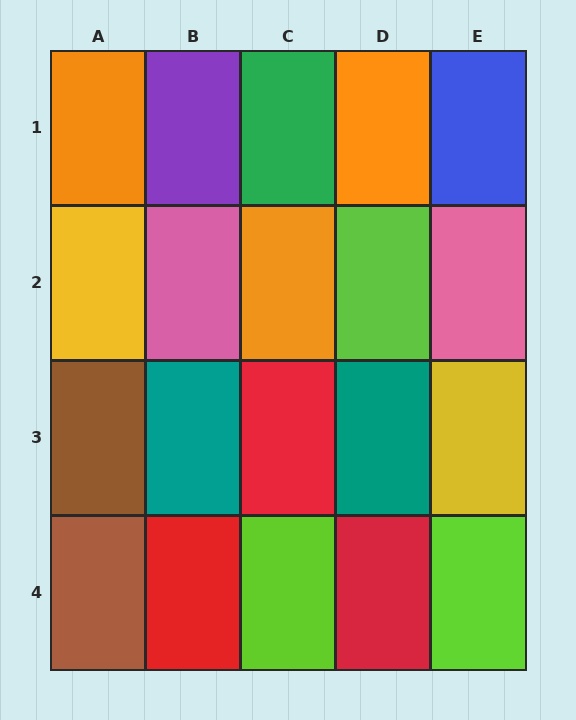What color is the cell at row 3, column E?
Yellow.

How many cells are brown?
2 cells are brown.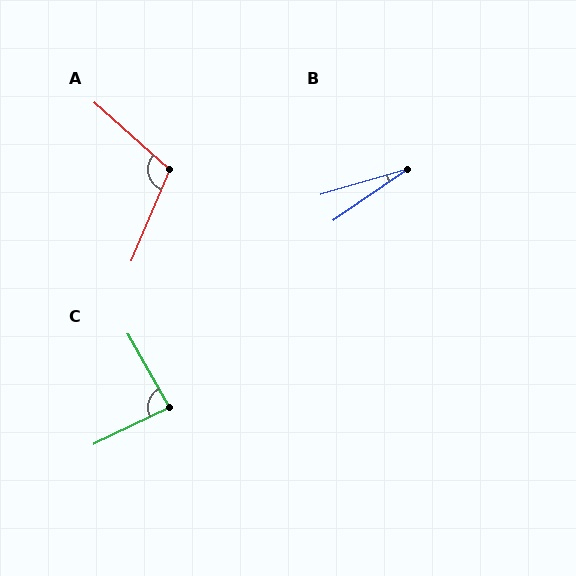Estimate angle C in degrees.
Approximately 86 degrees.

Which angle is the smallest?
B, at approximately 18 degrees.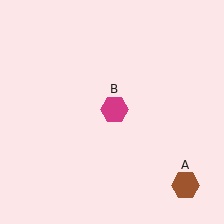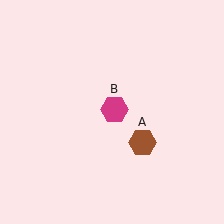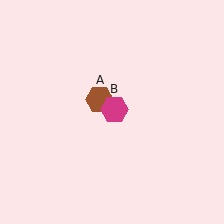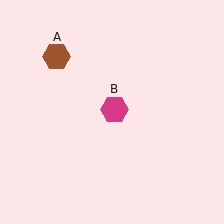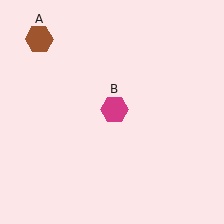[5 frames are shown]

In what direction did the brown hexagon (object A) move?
The brown hexagon (object A) moved up and to the left.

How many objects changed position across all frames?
1 object changed position: brown hexagon (object A).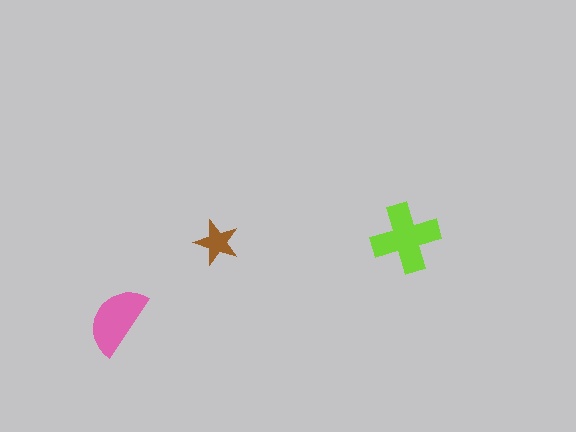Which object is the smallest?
The brown star.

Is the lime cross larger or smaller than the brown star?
Larger.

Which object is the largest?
The lime cross.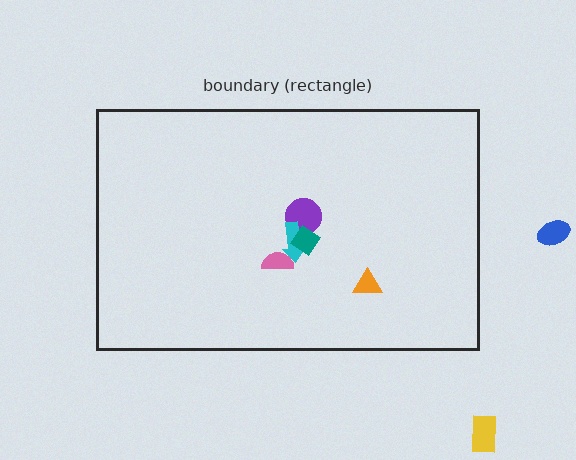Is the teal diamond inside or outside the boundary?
Inside.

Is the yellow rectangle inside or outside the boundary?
Outside.